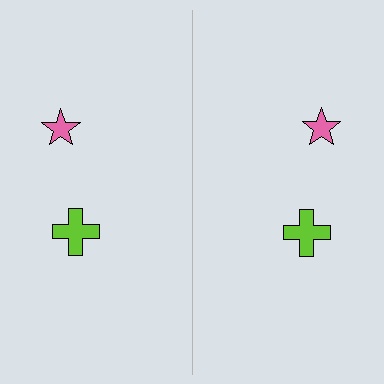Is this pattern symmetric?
Yes, this pattern has bilateral (reflection) symmetry.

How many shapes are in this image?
There are 4 shapes in this image.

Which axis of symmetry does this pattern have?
The pattern has a vertical axis of symmetry running through the center of the image.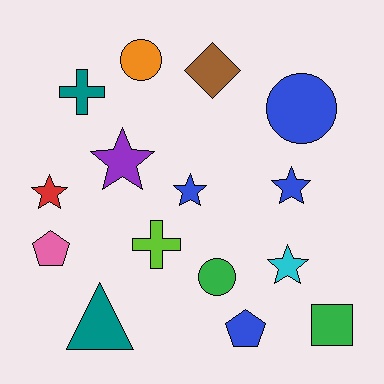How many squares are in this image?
There is 1 square.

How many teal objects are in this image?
There are 2 teal objects.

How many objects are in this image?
There are 15 objects.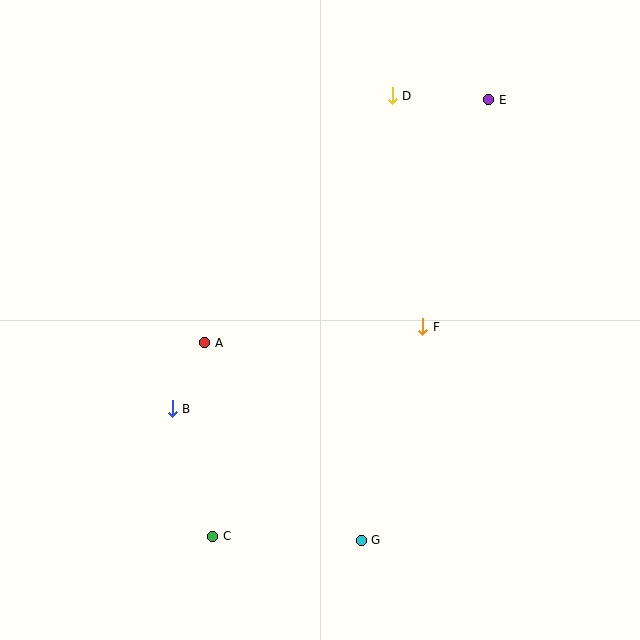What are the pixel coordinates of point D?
Point D is at (392, 96).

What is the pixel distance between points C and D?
The distance between C and D is 475 pixels.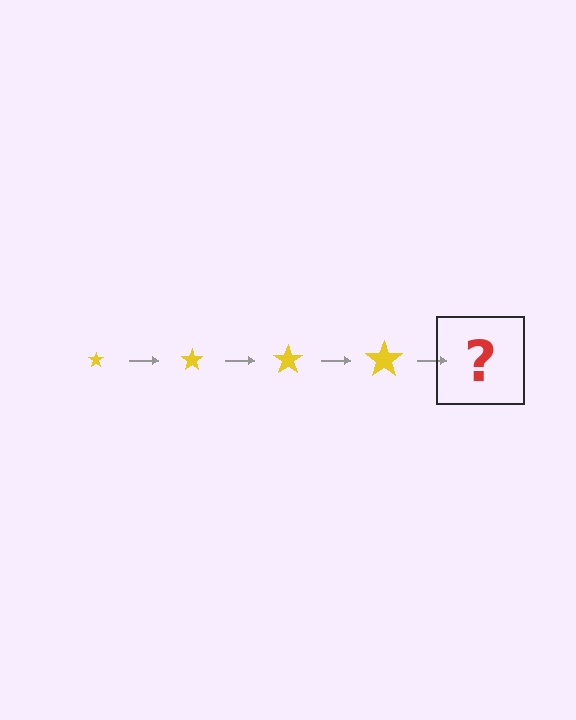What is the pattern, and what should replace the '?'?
The pattern is that the star gets progressively larger each step. The '?' should be a yellow star, larger than the previous one.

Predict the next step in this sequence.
The next step is a yellow star, larger than the previous one.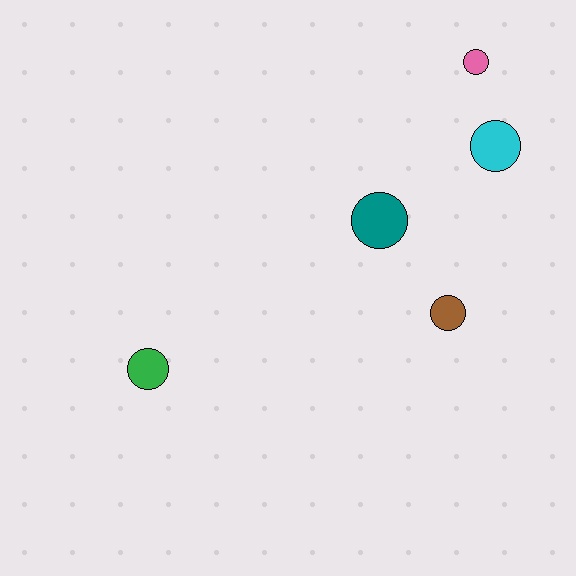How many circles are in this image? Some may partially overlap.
There are 5 circles.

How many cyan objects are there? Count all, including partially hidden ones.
There is 1 cyan object.